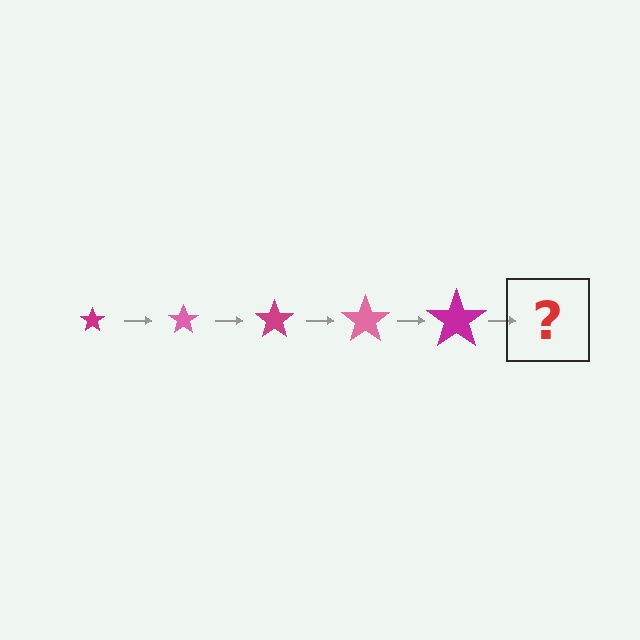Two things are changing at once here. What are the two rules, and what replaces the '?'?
The two rules are that the star grows larger each step and the color cycles through magenta and pink. The '?' should be a pink star, larger than the previous one.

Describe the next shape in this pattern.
It should be a pink star, larger than the previous one.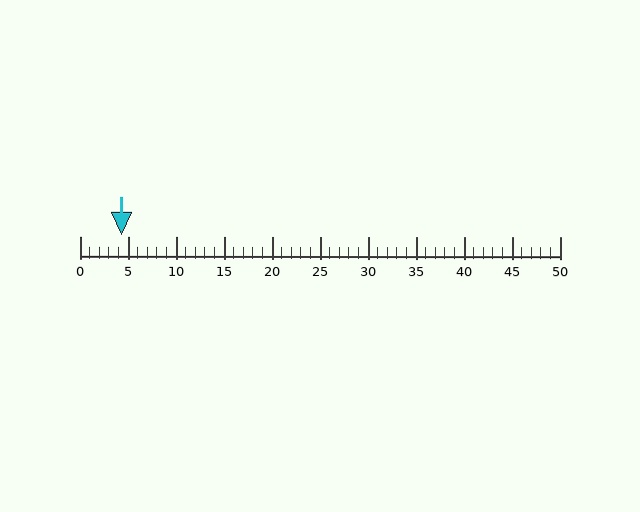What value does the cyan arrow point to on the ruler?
The cyan arrow points to approximately 4.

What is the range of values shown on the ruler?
The ruler shows values from 0 to 50.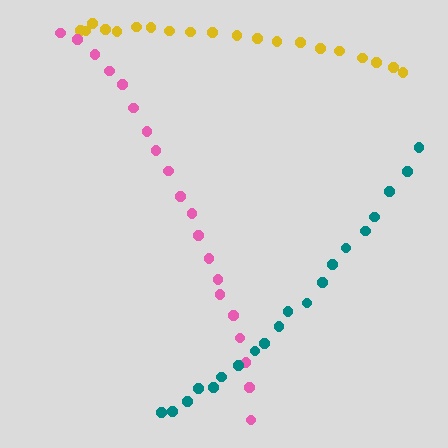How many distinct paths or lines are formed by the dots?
There are 3 distinct paths.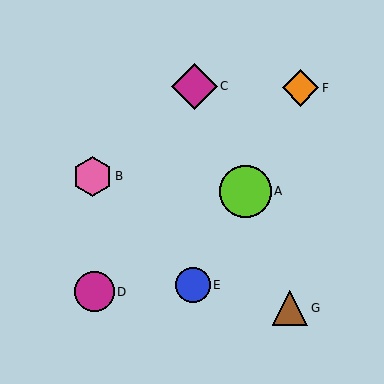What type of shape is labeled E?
Shape E is a blue circle.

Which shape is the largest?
The lime circle (labeled A) is the largest.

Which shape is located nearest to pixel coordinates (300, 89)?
The orange diamond (labeled F) at (300, 88) is nearest to that location.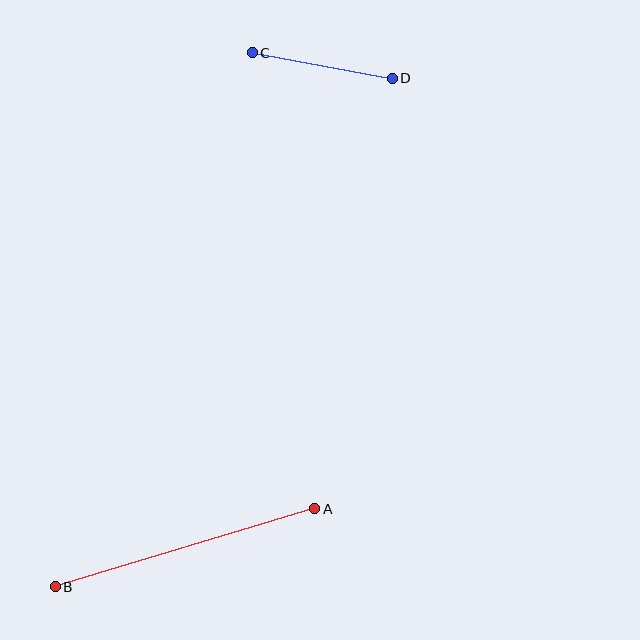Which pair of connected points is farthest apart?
Points A and B are farthest apart.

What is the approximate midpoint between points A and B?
The midpoint is at approximately (185, 548) pixels.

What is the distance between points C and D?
The distance is approximately 142 pixels.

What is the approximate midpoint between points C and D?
The midpoint is at approximately (322, 65) pixels.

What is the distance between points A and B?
The distance is approximately 271 pixels.